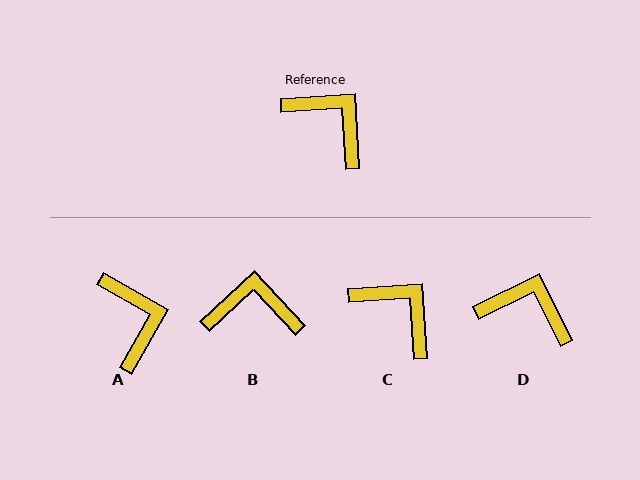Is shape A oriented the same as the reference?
No, it is off by about 33 degrees.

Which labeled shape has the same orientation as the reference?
C.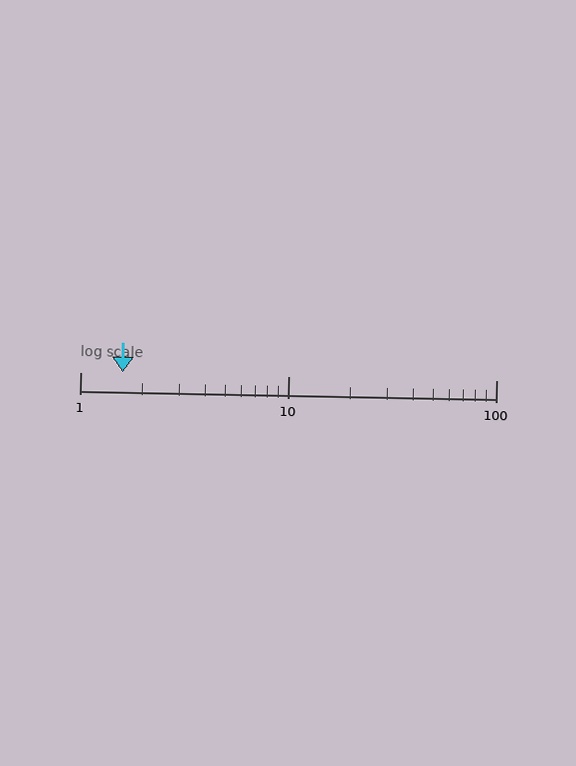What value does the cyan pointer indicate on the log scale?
The pointer indicates approximately 1.6.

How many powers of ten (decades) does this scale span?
The scale spans 2 decades, from 1 to 100.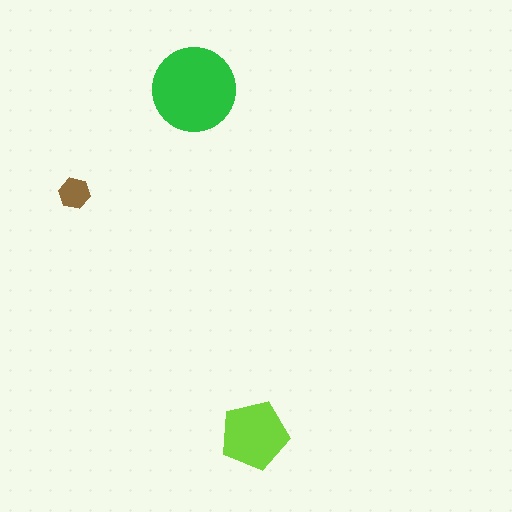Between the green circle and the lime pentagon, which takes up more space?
The green circle.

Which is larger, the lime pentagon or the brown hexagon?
The lime pentagon.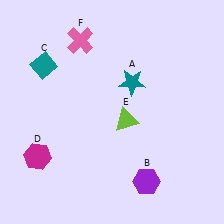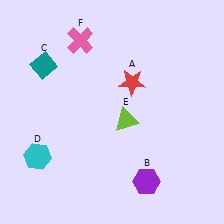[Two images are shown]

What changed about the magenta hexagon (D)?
In Image 1, D is magenta. In Image 2, it changed to cyan.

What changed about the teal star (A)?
In Image 1, A is teal. In Image 2, it changed to red.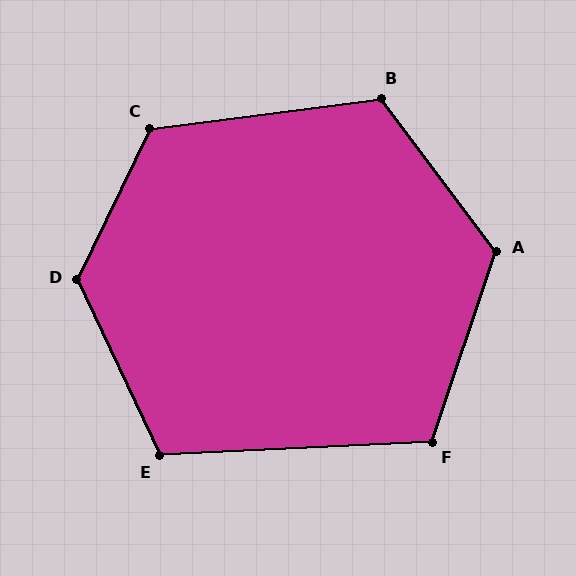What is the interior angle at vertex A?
Approximately 125 degrees (obtuse).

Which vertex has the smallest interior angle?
F, at approximately 111 degrees.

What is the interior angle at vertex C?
Approximately 123 degrees (obtuse).